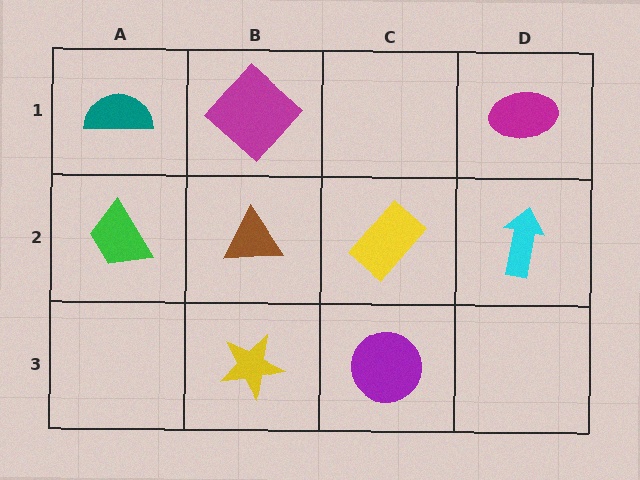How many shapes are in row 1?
3 shapes.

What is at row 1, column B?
A magenta diamond.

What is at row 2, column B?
A brown triangle.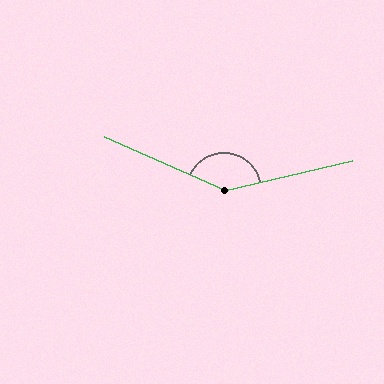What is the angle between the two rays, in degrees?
Approximately 143 degrees.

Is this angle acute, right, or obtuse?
It is obtuse.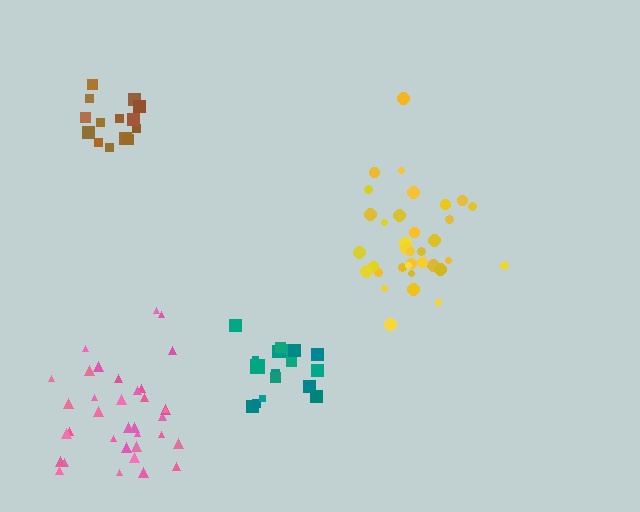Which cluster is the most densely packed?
Teal.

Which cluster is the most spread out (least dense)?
Pink.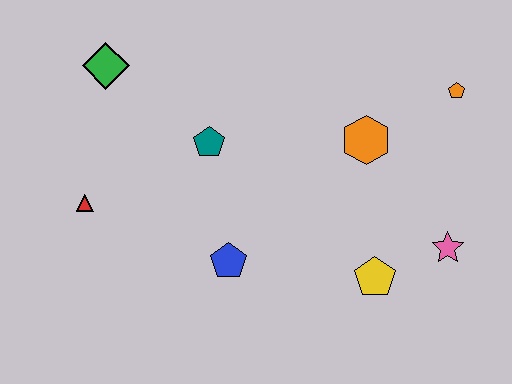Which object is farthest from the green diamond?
The pink star is farthest from the green diamond.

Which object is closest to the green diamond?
The teal pentagon is closest to the green diamond.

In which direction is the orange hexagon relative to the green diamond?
The orange hexagon is to the right of the green diamond.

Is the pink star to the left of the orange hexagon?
No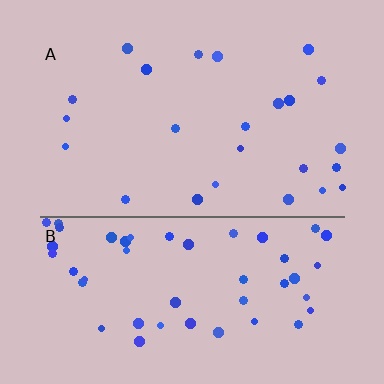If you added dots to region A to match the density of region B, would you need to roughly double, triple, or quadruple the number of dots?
Approximately double.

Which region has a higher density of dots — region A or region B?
B (the bottom).